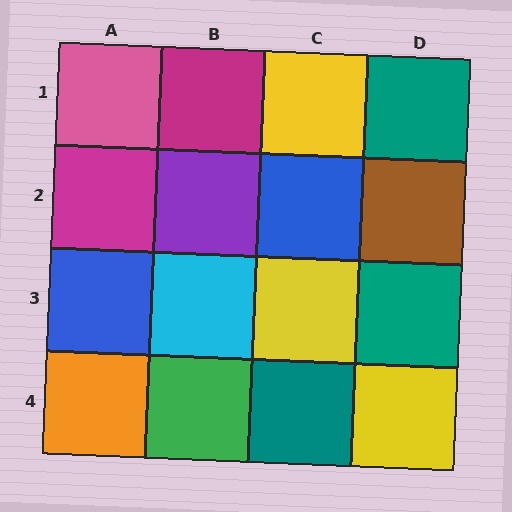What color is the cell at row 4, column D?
Yellow.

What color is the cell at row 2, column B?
Purple.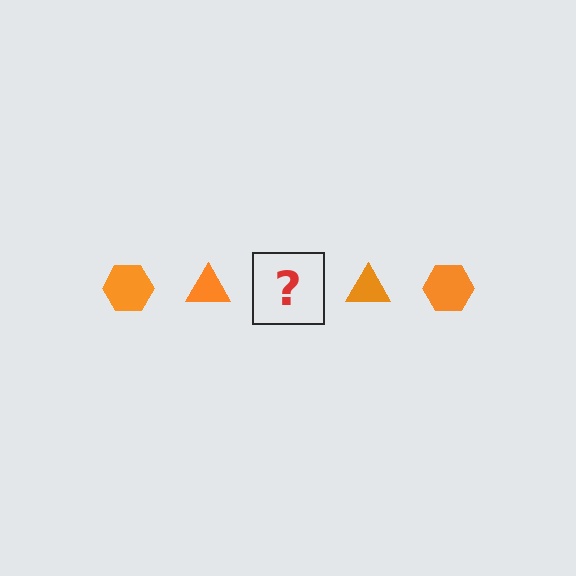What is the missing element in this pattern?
The missing element is an orange hexagon.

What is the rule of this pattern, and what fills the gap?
The rule is that the pattern cycles through hexagon, triangle shapes in orange. The gap should be filled with an orange hexagon.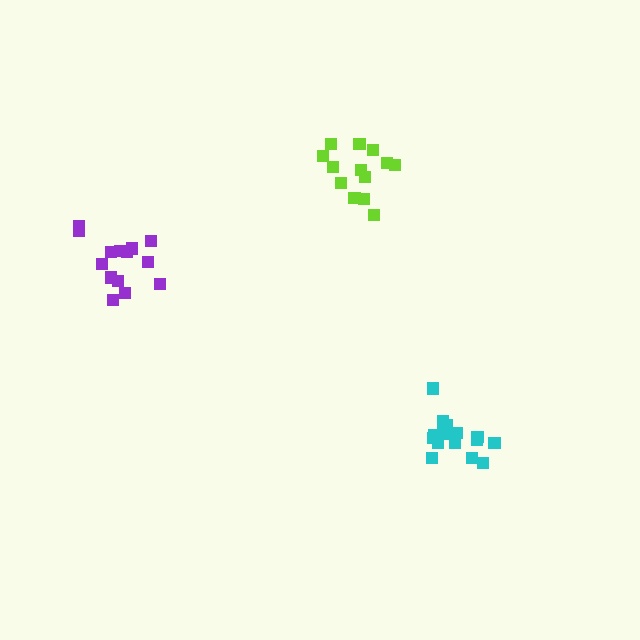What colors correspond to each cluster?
The clusters are colored: purple, cyan, lime.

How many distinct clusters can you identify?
There are 3 distinct clusters.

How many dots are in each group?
Group 1: 14 dots, Group 2: 17 dots, Group 3: 13 dots (44 total).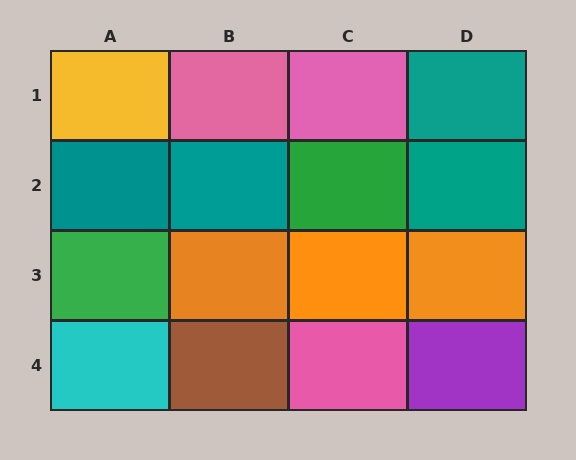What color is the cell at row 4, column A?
Cyan.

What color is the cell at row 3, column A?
Green.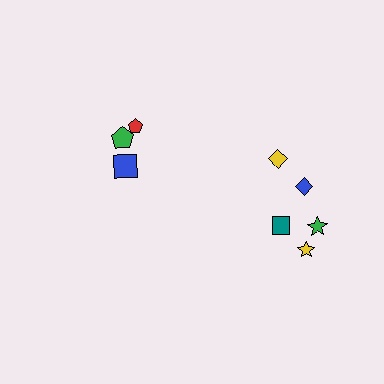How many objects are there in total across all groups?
There are 8 objects.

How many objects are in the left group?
There are 3 objects.